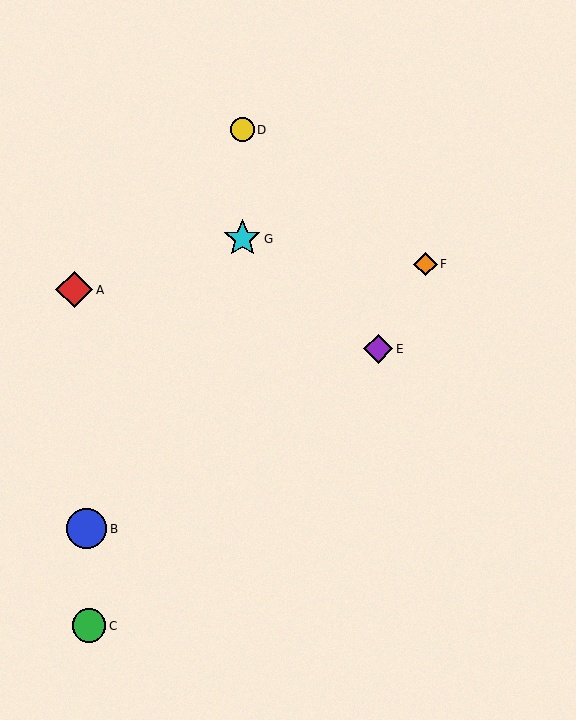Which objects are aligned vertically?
Objects D, G are aligned vertically.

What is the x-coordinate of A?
Object A is at x≈74.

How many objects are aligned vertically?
2 objects (D, G) are aligned vertically.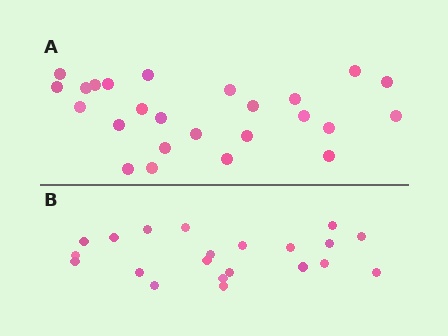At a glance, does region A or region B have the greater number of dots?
Region A (the top region) has more dots.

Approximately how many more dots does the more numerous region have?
Region A has about 4 more dots than region B.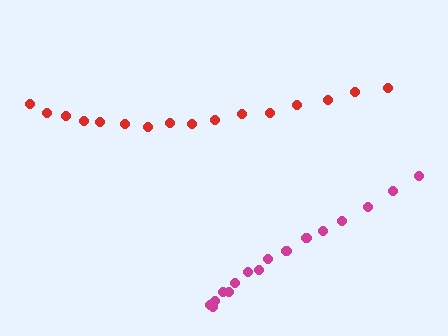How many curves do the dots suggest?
There are 2 distinct paths.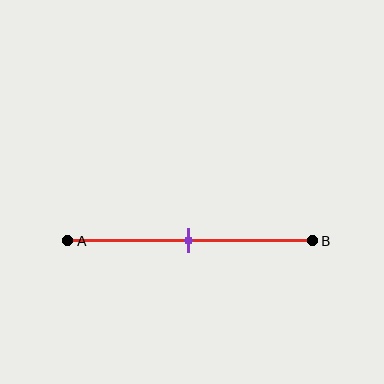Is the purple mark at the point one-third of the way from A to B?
No, the mark is at about 50% from A, not at the 33% one-third point.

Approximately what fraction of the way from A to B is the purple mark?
The purple mark is approximately 50% of the way from A to B.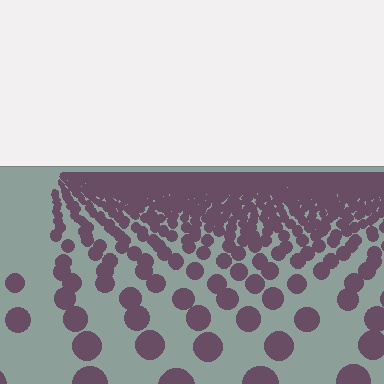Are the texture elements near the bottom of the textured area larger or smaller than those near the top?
Larger. Near the bottom, elements are closer to the viewer and appear at a bigger on-screen size.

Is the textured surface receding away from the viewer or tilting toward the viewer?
The surface is receding away from the viewer. Texture elements get smaller and denser toward the top.